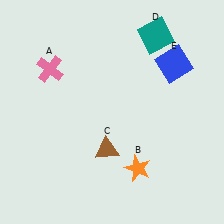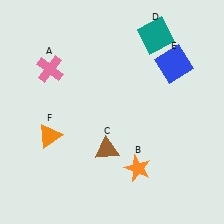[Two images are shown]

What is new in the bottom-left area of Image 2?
An orange triangle (F) was added in the bottom-left area of Image 2.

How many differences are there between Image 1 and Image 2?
There is 1 difference between the two images.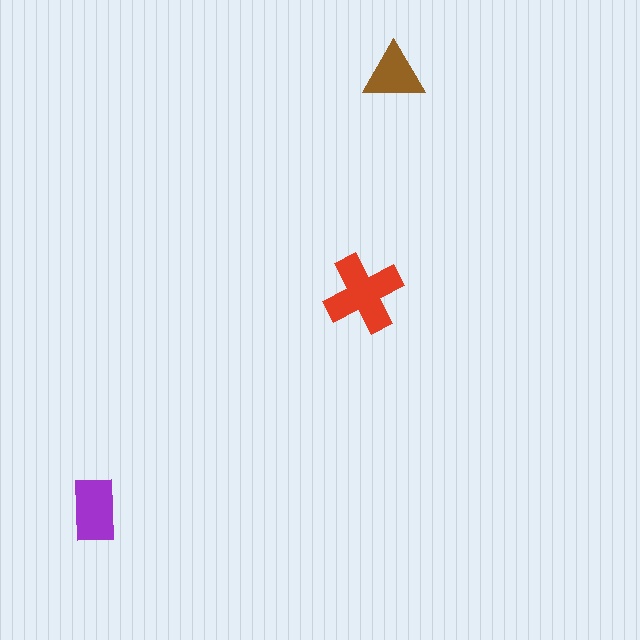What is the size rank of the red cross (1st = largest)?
1st.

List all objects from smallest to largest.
The brown triangle, the purple rectangle, the red cross.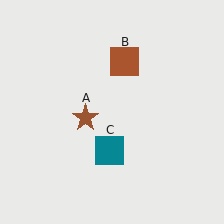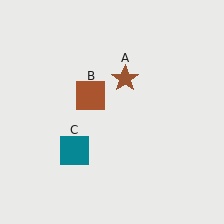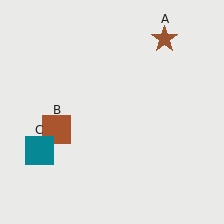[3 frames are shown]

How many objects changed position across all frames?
3 objects changed position: brown star (object A), brown square (object B), teal square (object C).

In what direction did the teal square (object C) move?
The teal square (object C) moved left.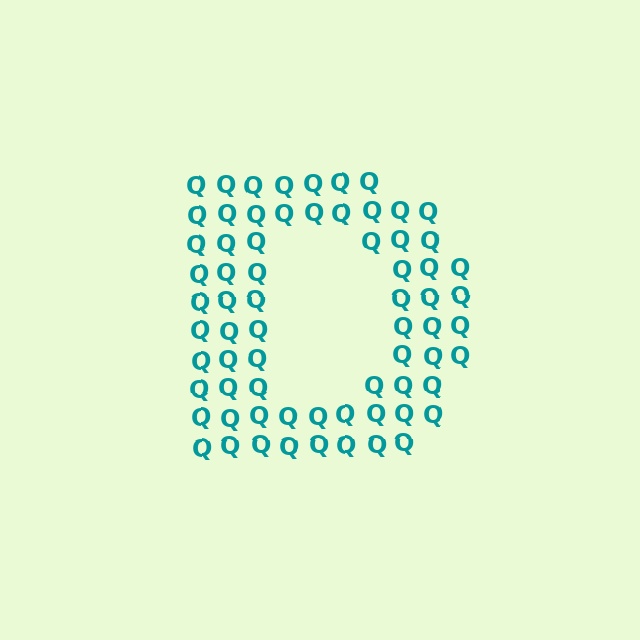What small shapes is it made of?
It is made of small letter Q's.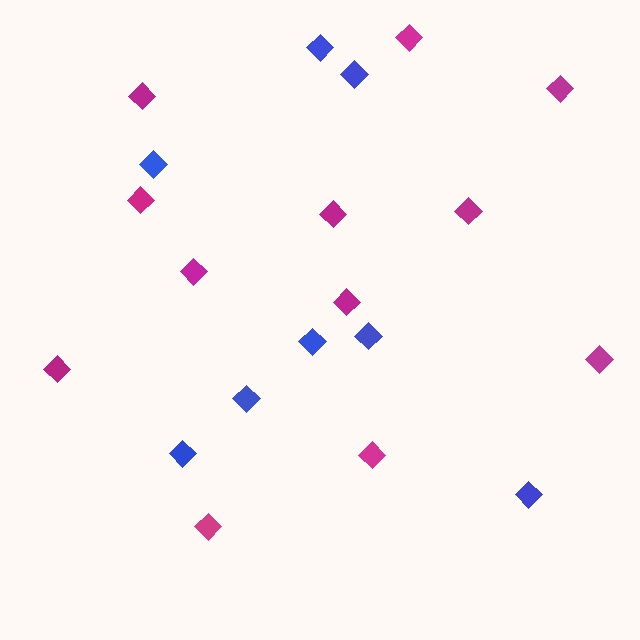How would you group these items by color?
There are 2 groups: one group of blue diamonds (8) and one group of magenta diamonds (12).